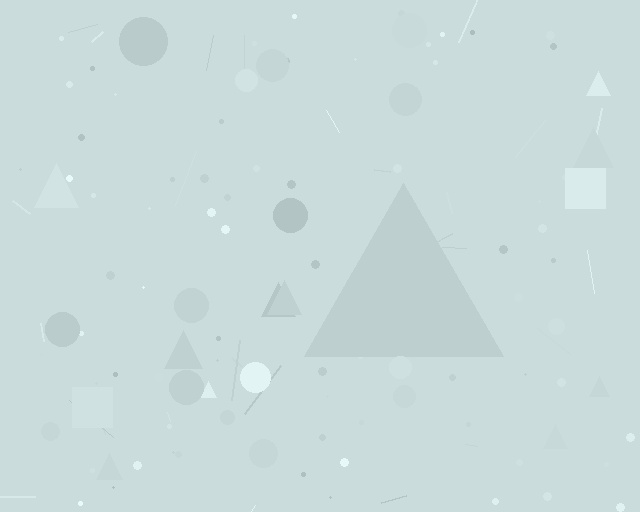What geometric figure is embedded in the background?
A triangle is embedded in the background.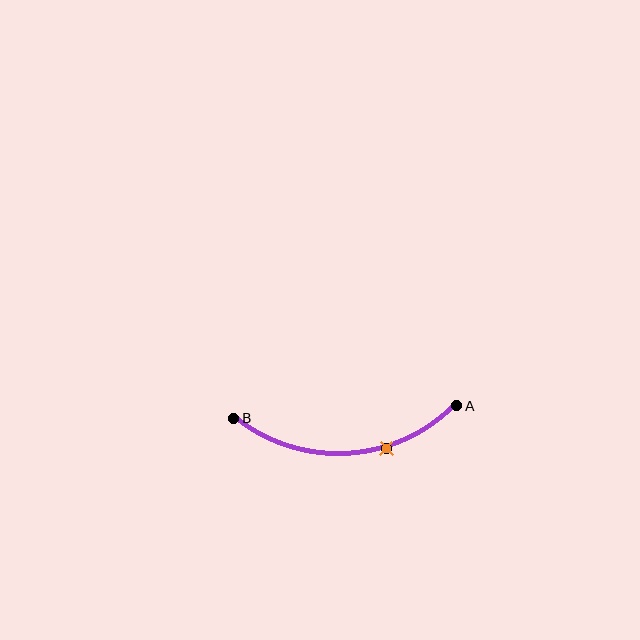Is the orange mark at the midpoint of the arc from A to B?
No. The orange mark lies on the arc but is closer to endpoint A. The arc midpoint would be at the point on the curve equidistant along the arc from both A and B.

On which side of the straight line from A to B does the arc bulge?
The arc bulges below the straight line connecting A and B.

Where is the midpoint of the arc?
The arc midpoint is the point on the curve farthest from the straight line joining A and B. It sits below that line.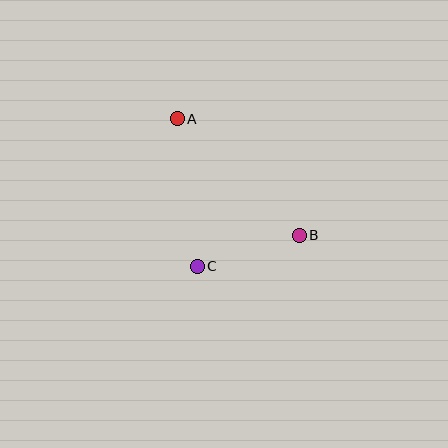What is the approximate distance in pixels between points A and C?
The distance between A and C is approximately 149 pixels.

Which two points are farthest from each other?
Points A and B are farthest from each other.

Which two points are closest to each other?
Points B and C are closest to each other.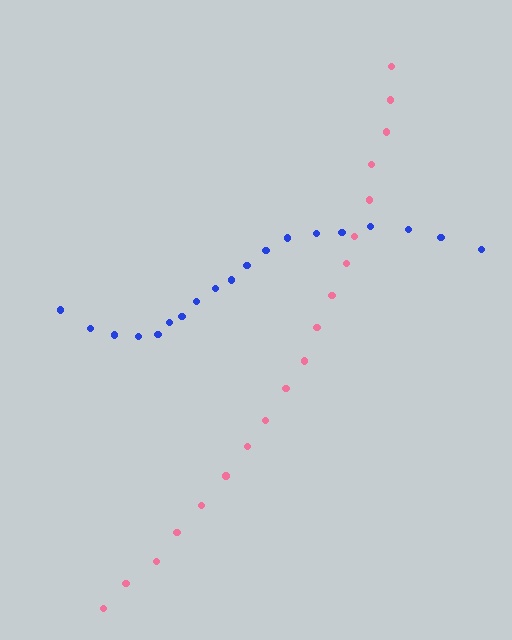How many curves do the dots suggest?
There are 2 distinct paths.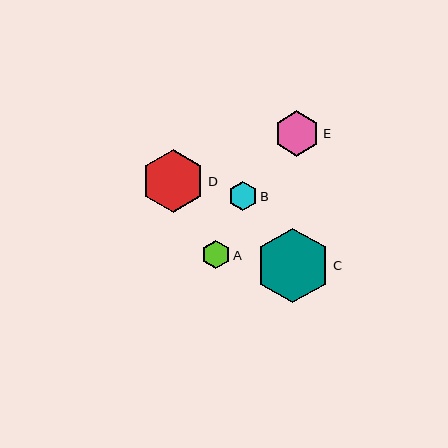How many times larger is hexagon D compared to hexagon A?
Hexagon D is approximately 2.3 times the size of hexagon A.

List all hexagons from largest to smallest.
From largest to smallest: C, D, E, B, A.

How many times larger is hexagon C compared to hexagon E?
Hexagon C is approximately 1.6 times the size of hexagon E.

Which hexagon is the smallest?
Hexagon A is the smallest with a size of approximately 28 pixels.